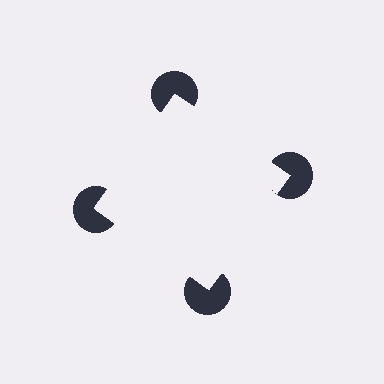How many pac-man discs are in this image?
There are 4 — one at each vertex of the illusory square.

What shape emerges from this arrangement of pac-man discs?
An illusory square — its edges are inferred from the aligned wedge cuts in the pac-man discs, not physically drawn.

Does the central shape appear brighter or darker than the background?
It typically appears slightly brighter than the background, even though no actual brightness change is drawn.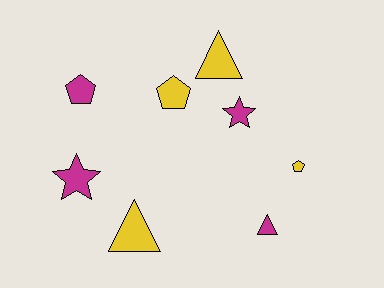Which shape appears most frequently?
Triangle, with 3 objects.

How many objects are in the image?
There are 8 objects.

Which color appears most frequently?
Yellow, with 4 objects.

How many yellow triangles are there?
There are 2 yellow triangles.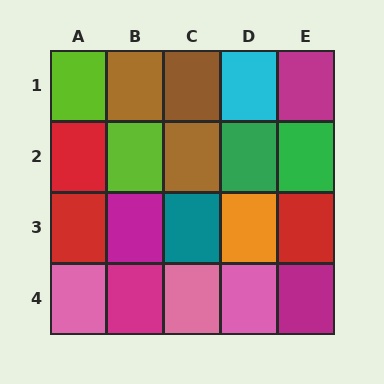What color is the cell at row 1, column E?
Magenta.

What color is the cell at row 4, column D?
Pink.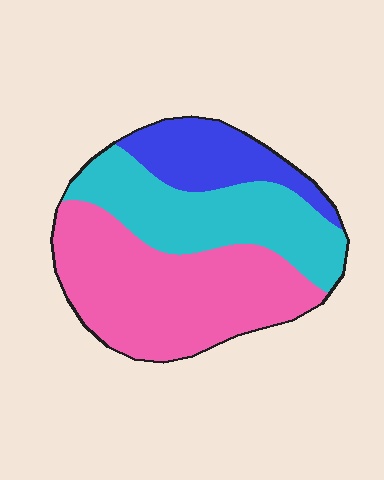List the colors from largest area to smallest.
From largest to smallest: pink, cyan, blue.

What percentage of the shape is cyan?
Cyan covers roughly 35% of the shape.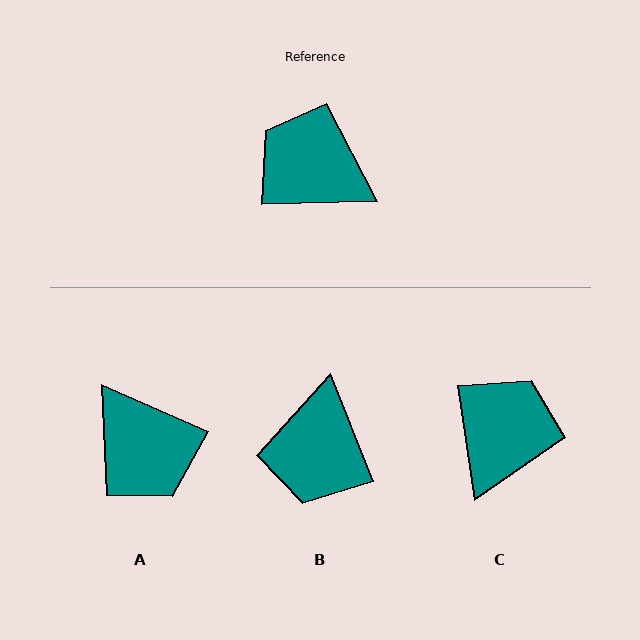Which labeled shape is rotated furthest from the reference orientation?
A, about 155 degrees away.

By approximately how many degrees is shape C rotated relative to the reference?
Approximately 83 degrees clockwise.